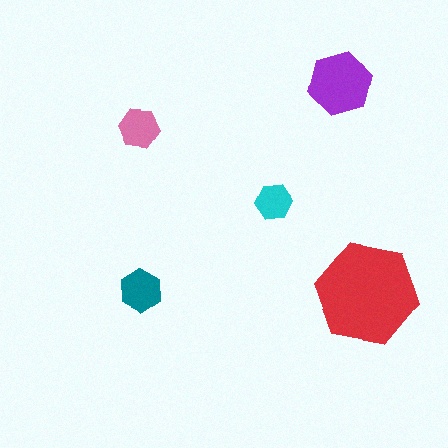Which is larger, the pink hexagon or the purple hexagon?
The purple one.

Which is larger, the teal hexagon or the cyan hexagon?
The teal one.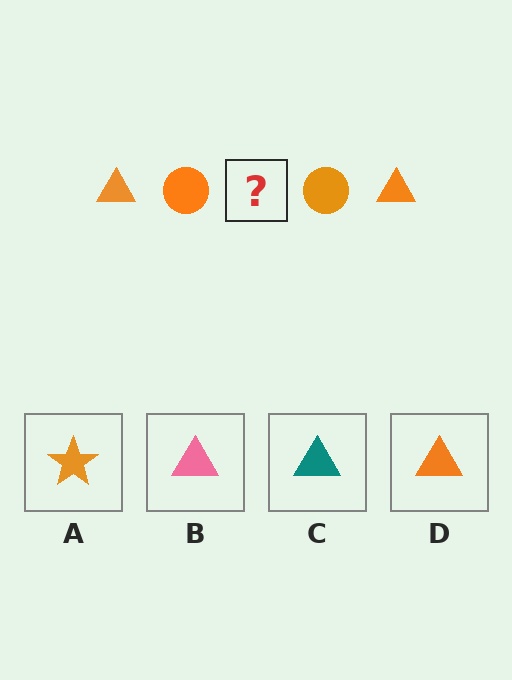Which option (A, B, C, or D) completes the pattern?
D.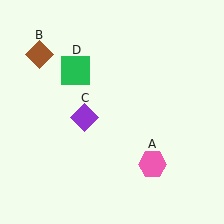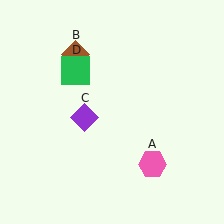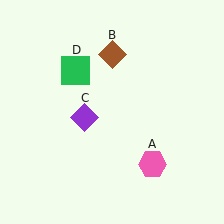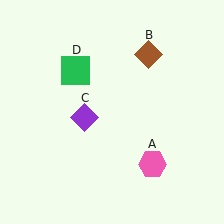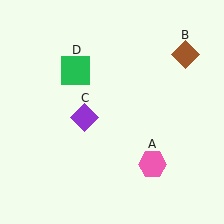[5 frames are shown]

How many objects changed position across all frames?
1 object changed position: brown diamond (object B).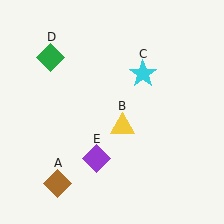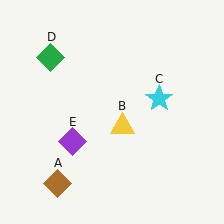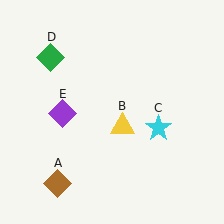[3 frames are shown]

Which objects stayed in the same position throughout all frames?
Brown diamond (object A) and yellow triangle (object B) and green diamond (object D) remained stationary.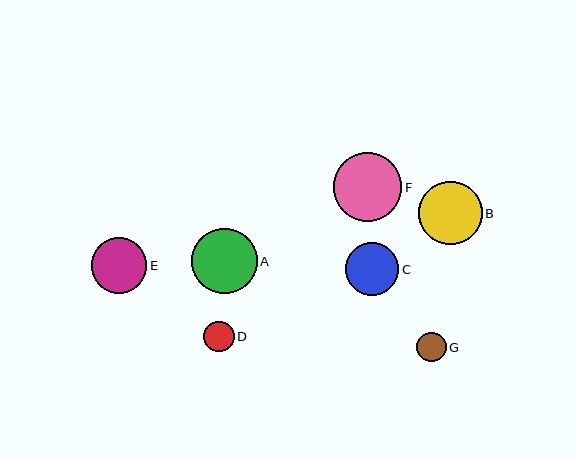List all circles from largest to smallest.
From largest to smallest: F, A, B, E, C, D, G.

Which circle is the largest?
Circle F is the largest with a size of approximately 68 pixels.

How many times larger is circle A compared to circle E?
Circle A is approximately 1.2 times the size of circle E.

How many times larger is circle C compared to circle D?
Circle C is approximately 1.7 times the size of circle D.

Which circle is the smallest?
Circle G is the smallest with a size of approximately 30 pixels.